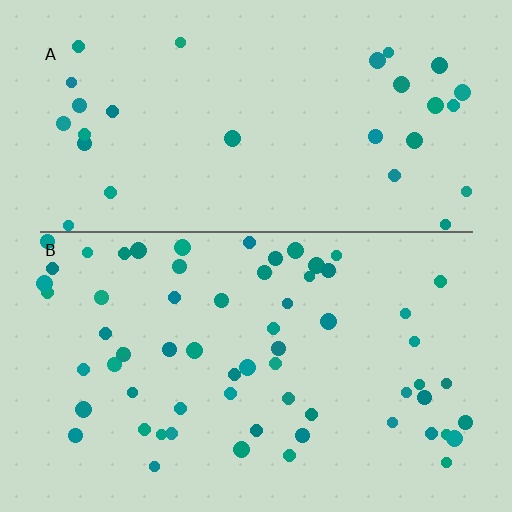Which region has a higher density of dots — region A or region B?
B (the bottom).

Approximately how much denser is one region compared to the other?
Approximately 2.2× — region B over region A.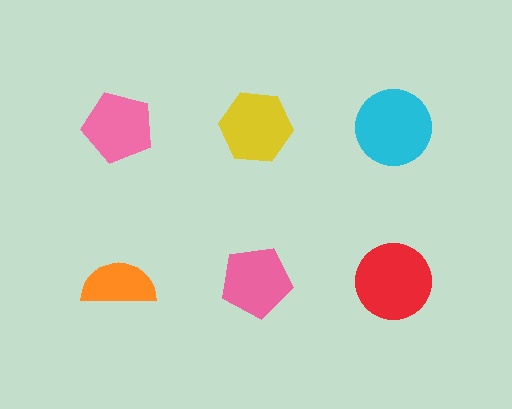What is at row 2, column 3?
A red circle.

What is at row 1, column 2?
A yellow hexagon.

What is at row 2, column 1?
An orange semicircle.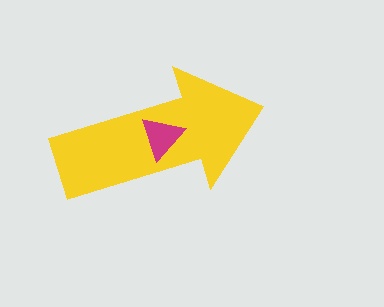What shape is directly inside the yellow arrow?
The magenta triangle.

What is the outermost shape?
The yellow arrow.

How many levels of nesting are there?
2.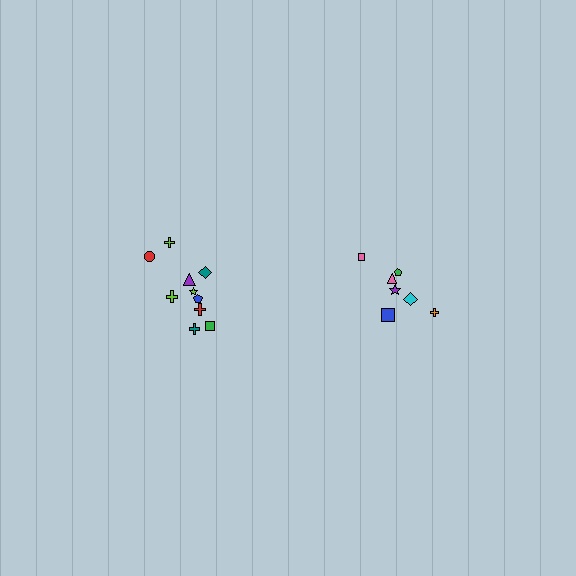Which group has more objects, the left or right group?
The left group.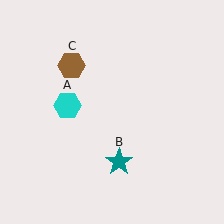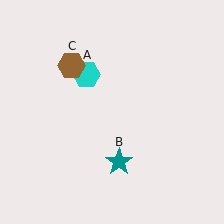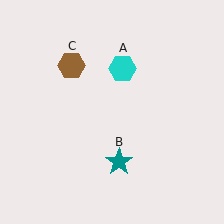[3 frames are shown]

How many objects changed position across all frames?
1 object changed position: cyan hexagon (object A).